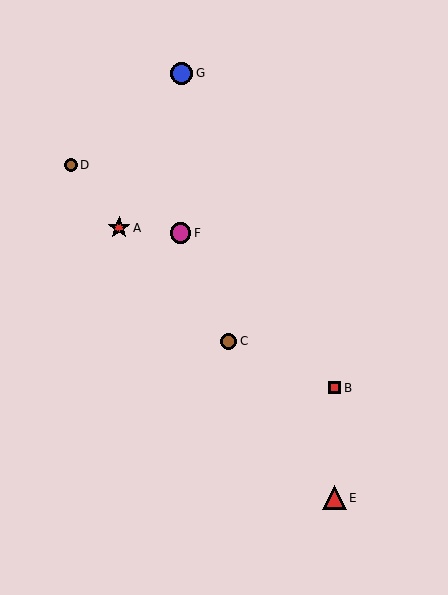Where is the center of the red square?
The center of the red square is at (335, 388).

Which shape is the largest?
The red triangle (labeled E) is the largest.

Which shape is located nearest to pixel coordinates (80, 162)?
The brown circle (labeled D) at (71, 165) is nearest to that location.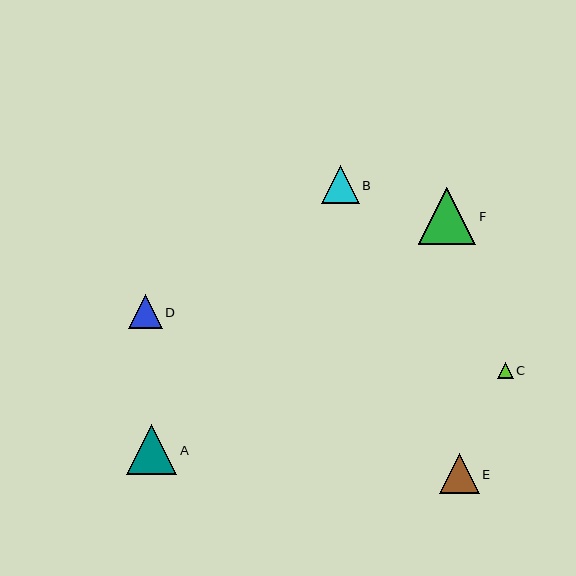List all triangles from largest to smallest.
From largest to smallest: F, A, E, B, D, C.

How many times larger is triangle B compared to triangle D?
Triangle B is approximately 1.1 times the size of triangle D.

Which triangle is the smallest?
Triangle C is the smallest with a size of approximately 16 pixels.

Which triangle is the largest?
Triangle F is the largest with a size of approximately 57 pixels.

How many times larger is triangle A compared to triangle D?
Triangle A is approximately 1.5 times the size of triangle D.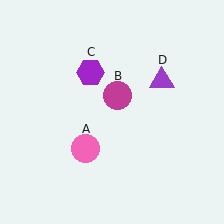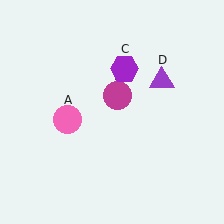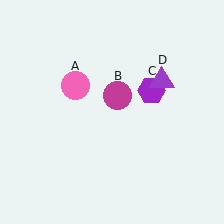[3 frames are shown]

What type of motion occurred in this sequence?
The pink circle (object A), purple hexagon (object C) rotated clockwise around the center of the scene.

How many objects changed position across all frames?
2 objects changed position: pink circle (object A), purple hexagon (object C).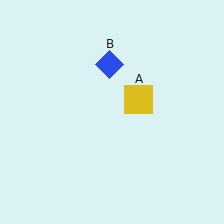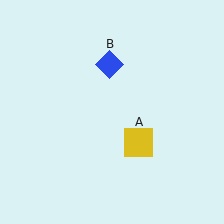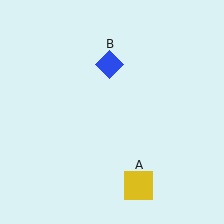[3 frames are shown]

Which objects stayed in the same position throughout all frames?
Blue diamond (object B) remained stationary.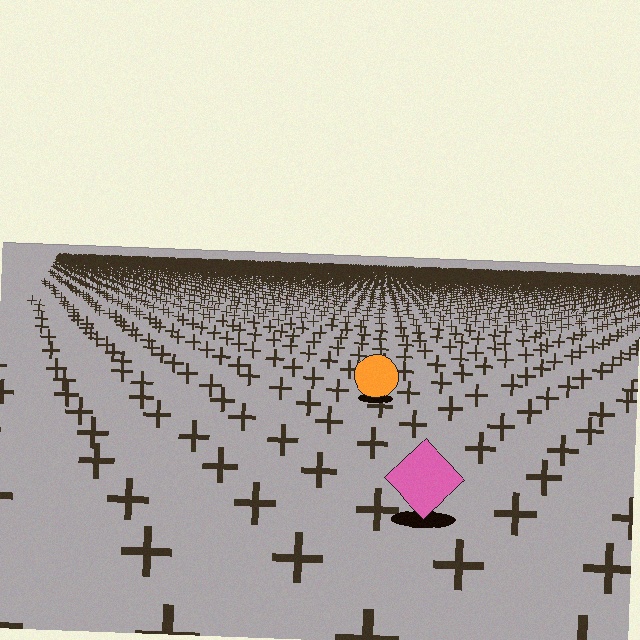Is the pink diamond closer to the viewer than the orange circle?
Yes. The pink diamond is closer — you can tell from the texture gradient: the ground texture is coarser near it.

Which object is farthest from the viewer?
The orange circle is farthest from the viewer. It appears smaller and the ground texture around it is denser.